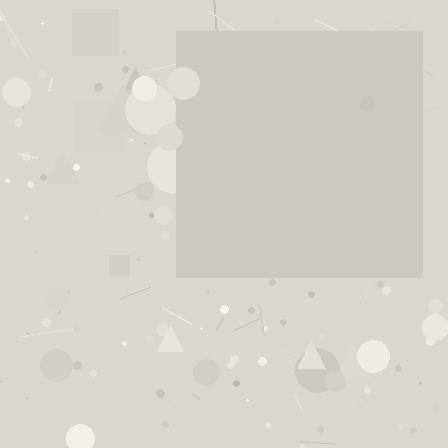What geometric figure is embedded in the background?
A square is embedded in the background.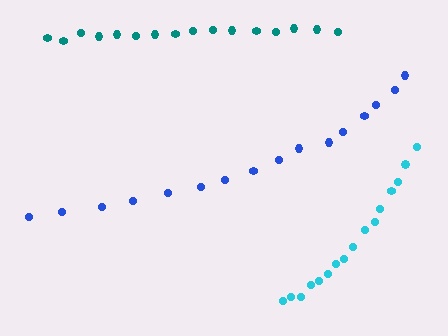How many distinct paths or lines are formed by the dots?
There are 3 distinct paths.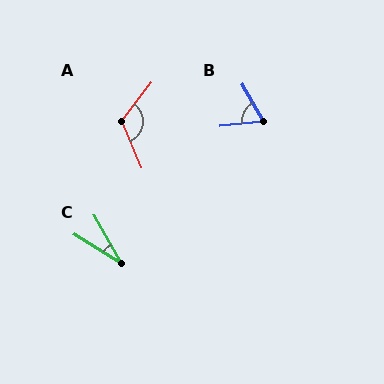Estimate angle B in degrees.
Approximately 66 degrees.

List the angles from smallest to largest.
C (29°), B (66°), A (119°).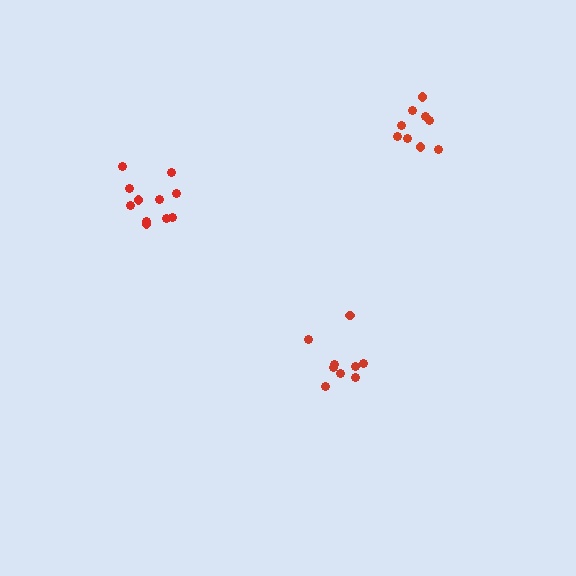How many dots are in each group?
Group 1: 9 dots, Group 2: 11 dots, Group 3: 9 dots (29 total).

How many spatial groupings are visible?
There are 3 spatial groupings.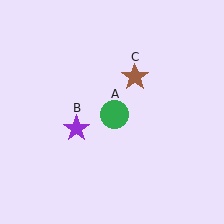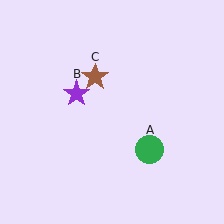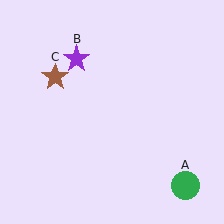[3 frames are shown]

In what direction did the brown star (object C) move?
The brown star (object C) moved left.